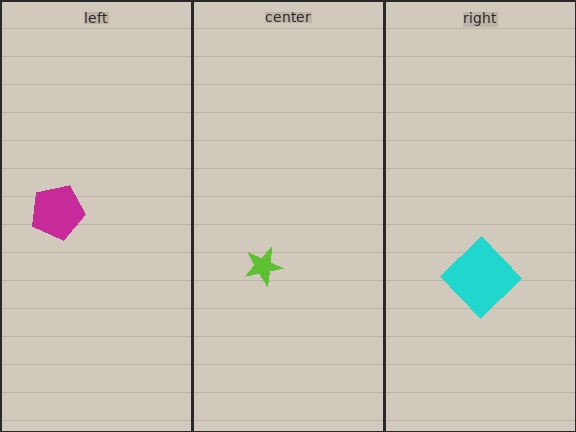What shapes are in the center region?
The lime star.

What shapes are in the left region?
The magenta pentagon.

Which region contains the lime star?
The center region.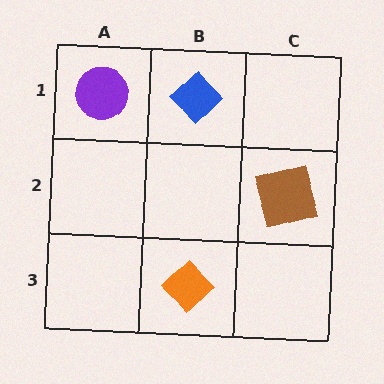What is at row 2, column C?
A brown square.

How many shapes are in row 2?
1 shape.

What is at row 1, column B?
A blue diamond.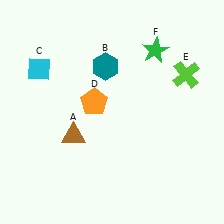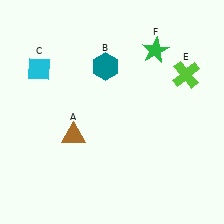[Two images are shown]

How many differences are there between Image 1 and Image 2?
There is 1 difference between the two images.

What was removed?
The orange pentagon (D) was removed in Image 2.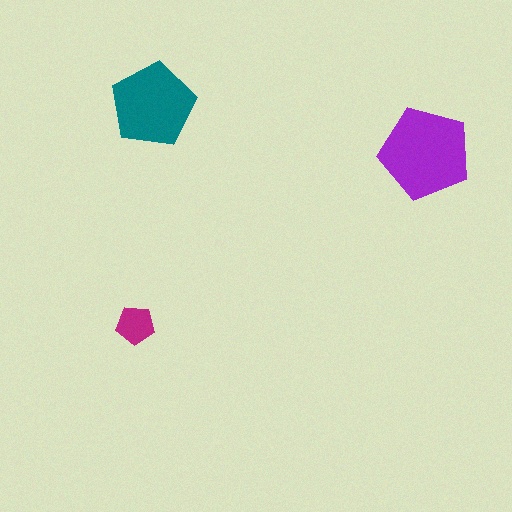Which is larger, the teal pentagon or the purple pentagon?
The purple one.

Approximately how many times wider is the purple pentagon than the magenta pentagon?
About 2.5 times wider.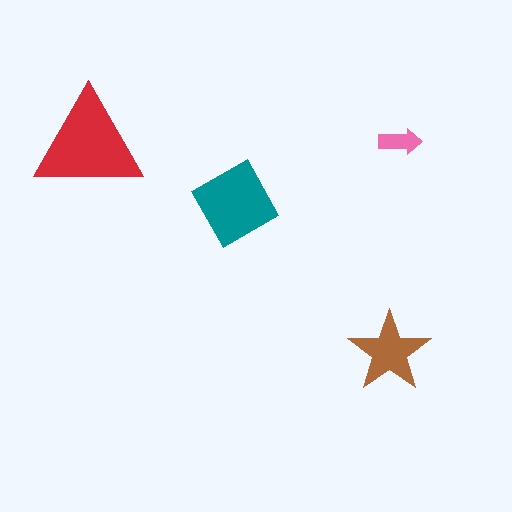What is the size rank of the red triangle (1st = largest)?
1st.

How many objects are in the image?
There are 4 objects in the image.